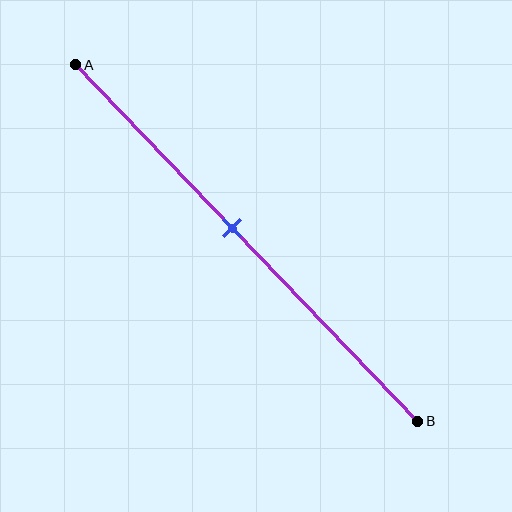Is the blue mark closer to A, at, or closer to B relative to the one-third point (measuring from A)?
The blue mark is closer to point B than the one-third point of segment AB.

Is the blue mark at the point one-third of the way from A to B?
No, the mark is at about 45% from A, not at the 33% one-third point.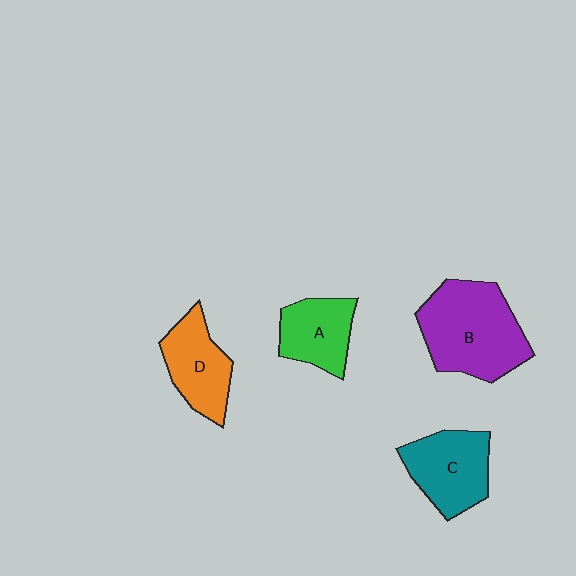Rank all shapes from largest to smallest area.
From largest to smallest: B (purple), C (teal), D (orange), A (green).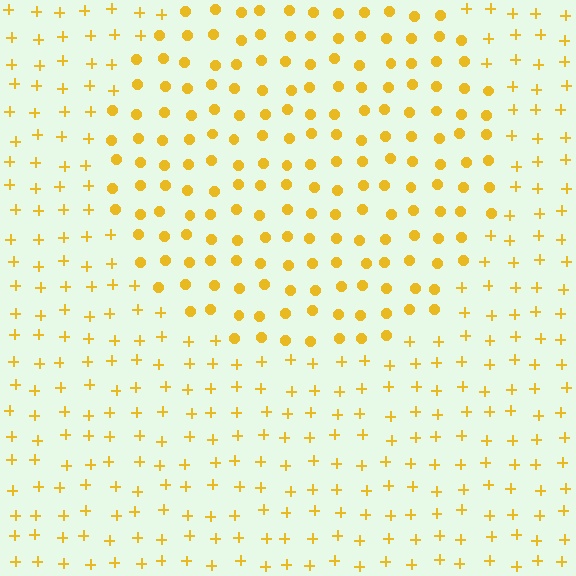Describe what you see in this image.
The image is filled with small yellow elements arranged in a uniform grid. A circle-shaped region contains circles, while the surrounding area contains plus signs. The boundary is defined purely by the change in element shape.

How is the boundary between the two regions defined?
The boundary is defined by a change in element shape: circles inside vs. plus signs outside. All elements share the same color and spacing.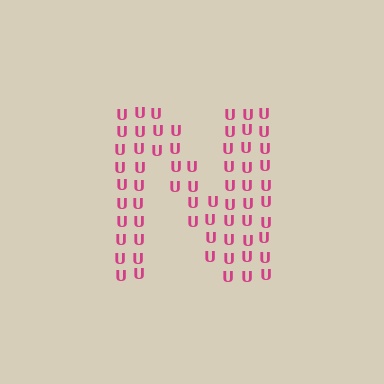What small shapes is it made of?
It is made of small letter U's.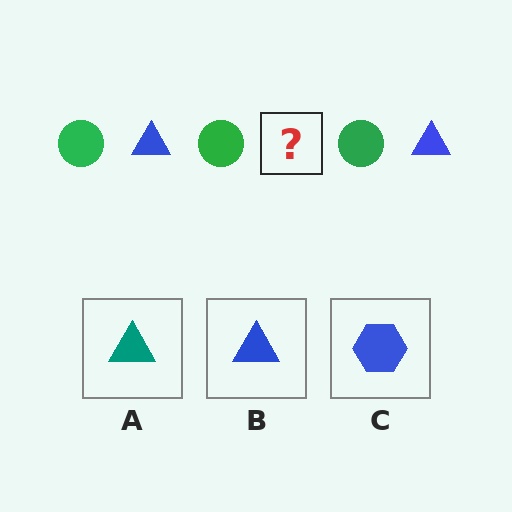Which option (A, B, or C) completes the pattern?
B.